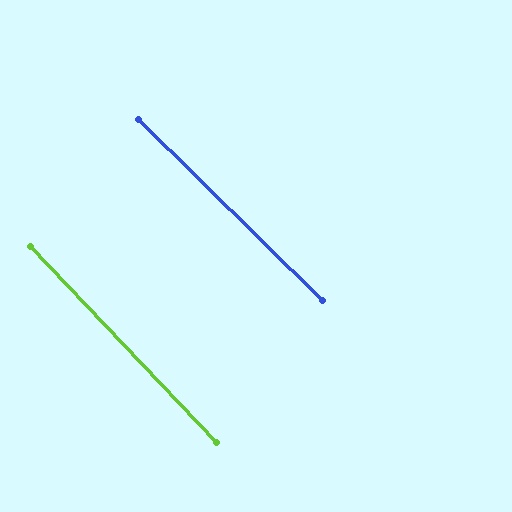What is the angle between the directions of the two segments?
Approximately 2 degrees.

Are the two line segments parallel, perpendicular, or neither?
Parallel — their directions differ by only 2.0°.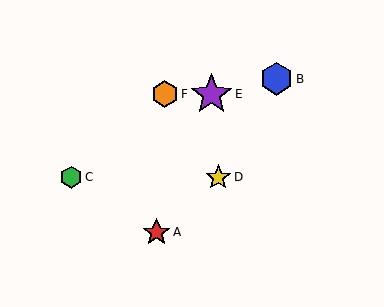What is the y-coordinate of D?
Object D is at y≈177.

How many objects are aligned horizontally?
2 objects (C, D) are aligned horizontally.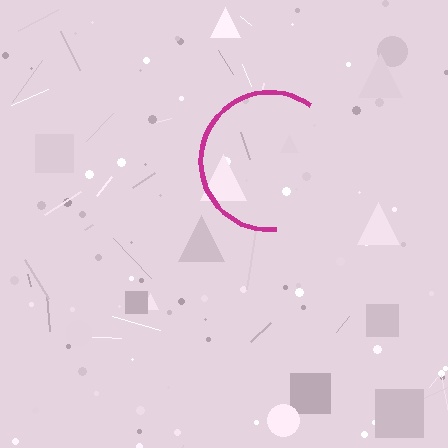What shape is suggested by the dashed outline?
The dashed outline suggests a circle.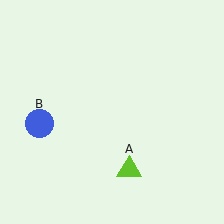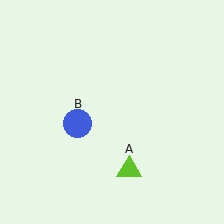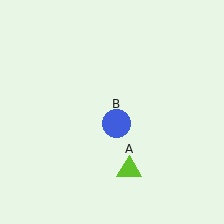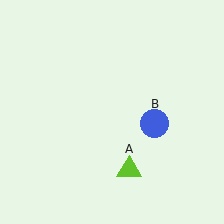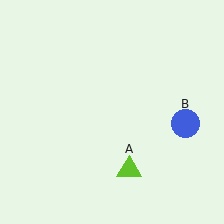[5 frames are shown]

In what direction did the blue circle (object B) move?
The blue circle (object B) moved right.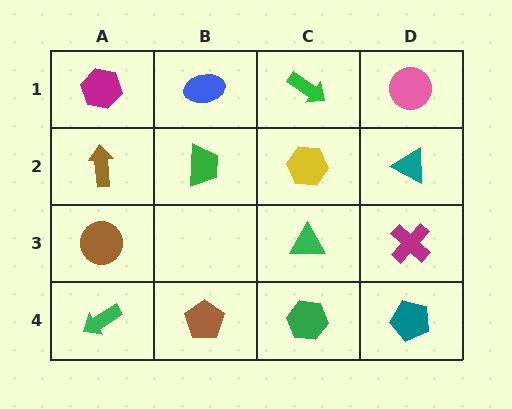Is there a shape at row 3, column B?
No, that cell is empty.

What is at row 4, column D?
A teal pentagon.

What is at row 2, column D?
A teal triangle.